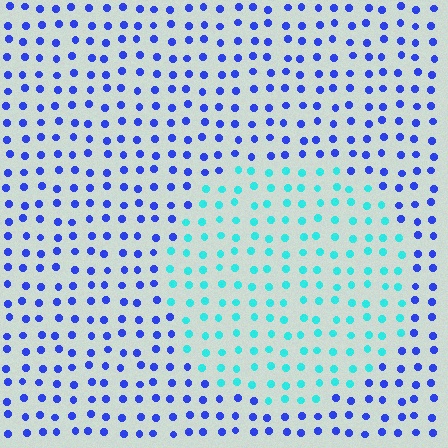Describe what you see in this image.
The image is filled with small blue elements in a uniform arrangement. A circle-shaped region is visible where the elements are tinted to a slightly different hue, forming a subtle color boundary.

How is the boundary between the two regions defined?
The boundary is defined purely by a slight shift in hue (about 56 degrees). Spacing, size, and orientation are identical on both sides.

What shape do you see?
I see a circle.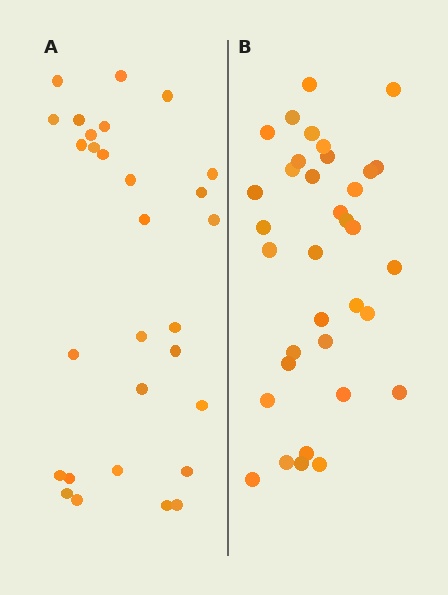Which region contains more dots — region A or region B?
Region B (the right region) has more dots.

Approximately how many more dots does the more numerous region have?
Region B has about 6 more dots than region A.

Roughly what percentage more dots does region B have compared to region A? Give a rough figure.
About 20% more.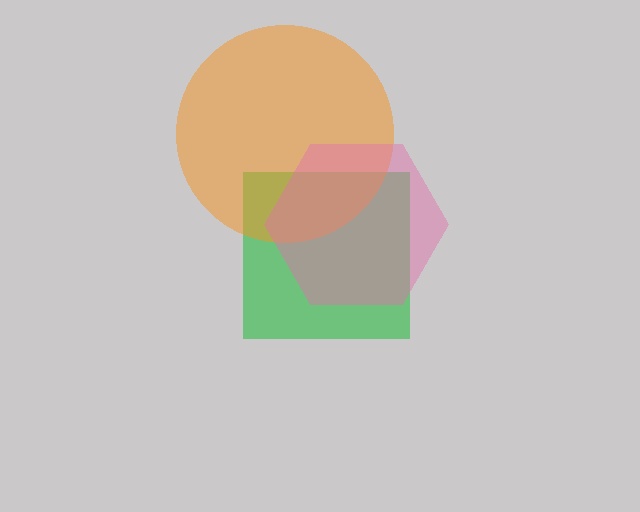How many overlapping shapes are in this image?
There are 3 overlapping shapes in the image.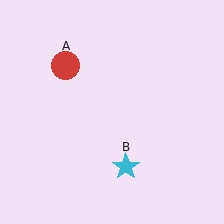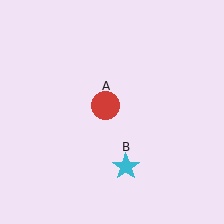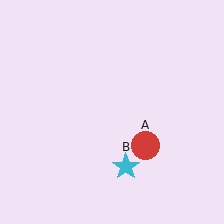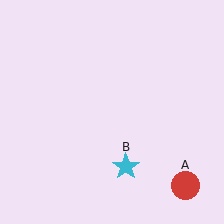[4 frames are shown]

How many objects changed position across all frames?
1 object changed position: red circle (object A).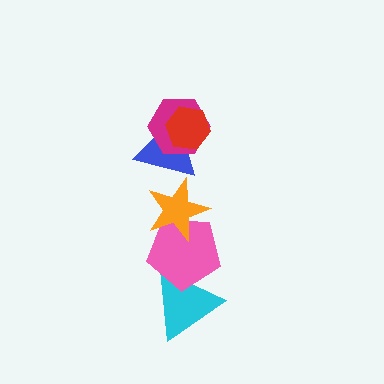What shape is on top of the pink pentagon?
The orange star is on top of the pink pentagon.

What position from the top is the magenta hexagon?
The magenta hexagon is 2nd from the top.